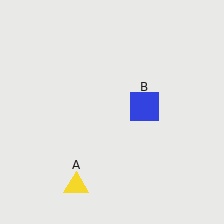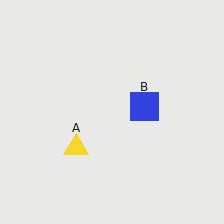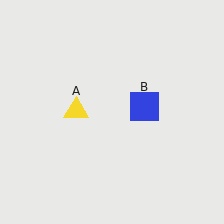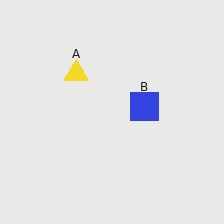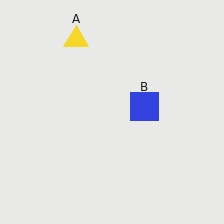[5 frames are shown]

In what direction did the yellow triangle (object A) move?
The yellow triangle (object A) moved up.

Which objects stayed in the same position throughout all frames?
Blue square (object B) remained stationary.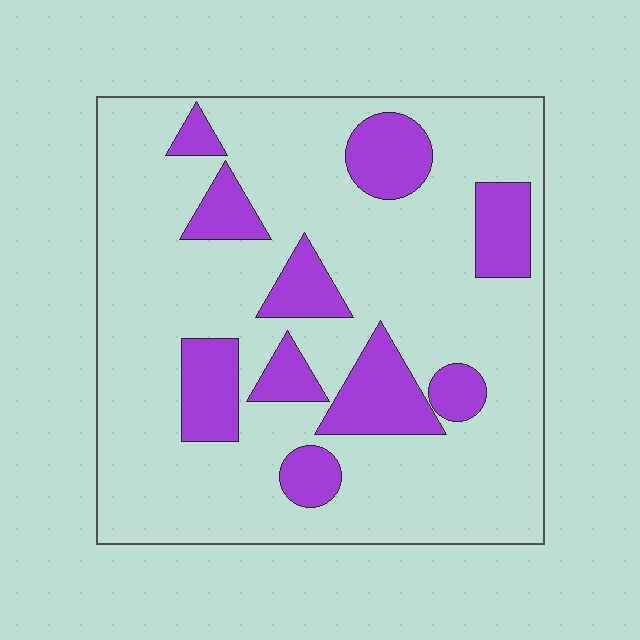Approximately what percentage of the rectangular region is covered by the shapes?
Approximately 20%.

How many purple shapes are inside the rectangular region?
10.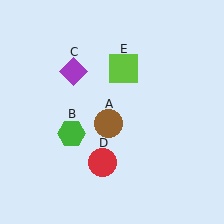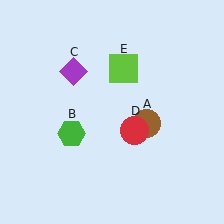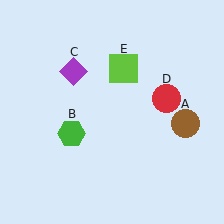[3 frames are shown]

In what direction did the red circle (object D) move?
The red circle (object D) moved up and to the right.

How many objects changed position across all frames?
2 objects changed position: brown circle (object A), red circle (object D).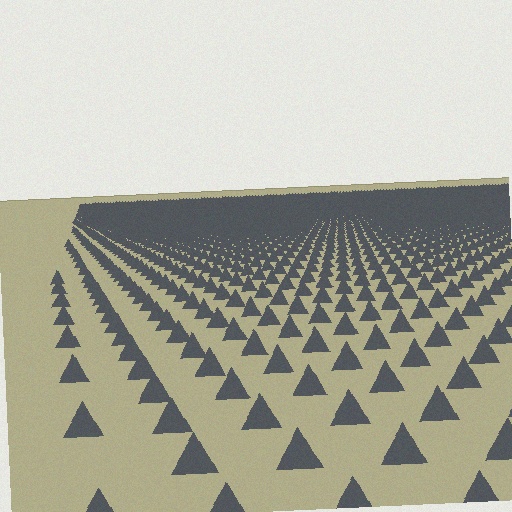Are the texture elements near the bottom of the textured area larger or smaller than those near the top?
Larger. Near the bottom, elements are closer to the viewer and appear at a bigger on-screen size.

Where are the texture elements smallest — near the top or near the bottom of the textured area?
Near the top.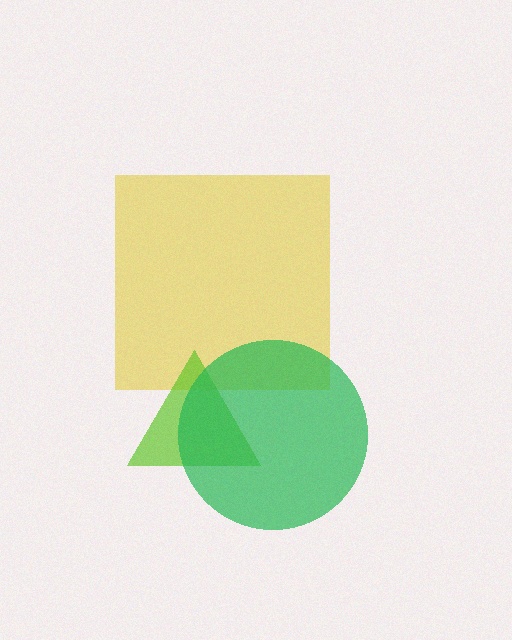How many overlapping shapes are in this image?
There are 3 overlapping shapes in the image.